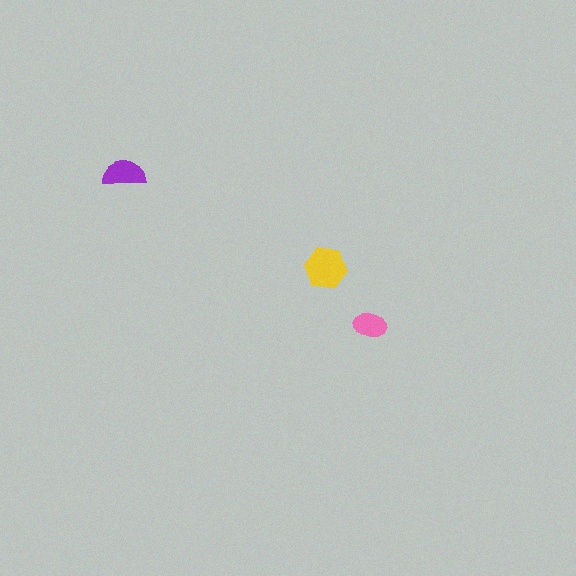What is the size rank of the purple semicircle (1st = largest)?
2nd.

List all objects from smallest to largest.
The pink ellipse, the purple semicircle, the yellow hexagon.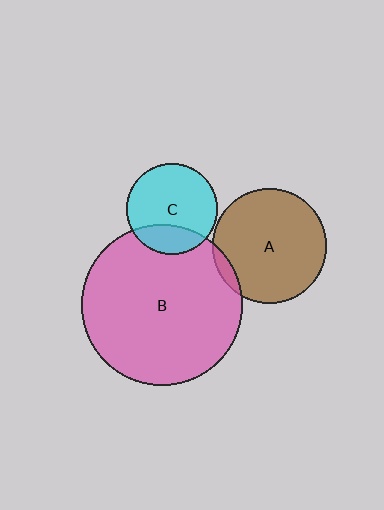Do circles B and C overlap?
Yes.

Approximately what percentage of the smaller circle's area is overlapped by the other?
Approximately 25%.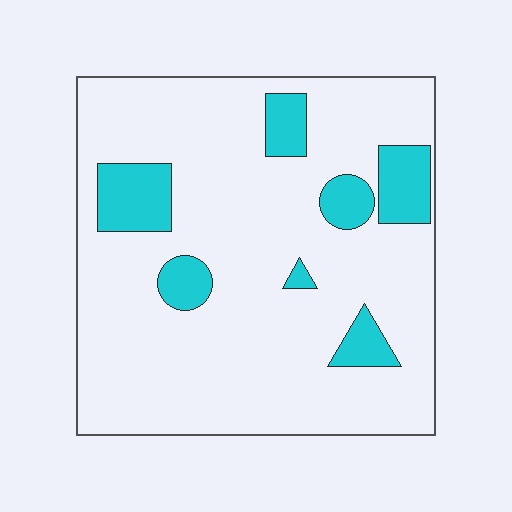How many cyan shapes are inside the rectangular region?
7.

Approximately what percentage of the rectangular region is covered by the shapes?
Approximately 15%.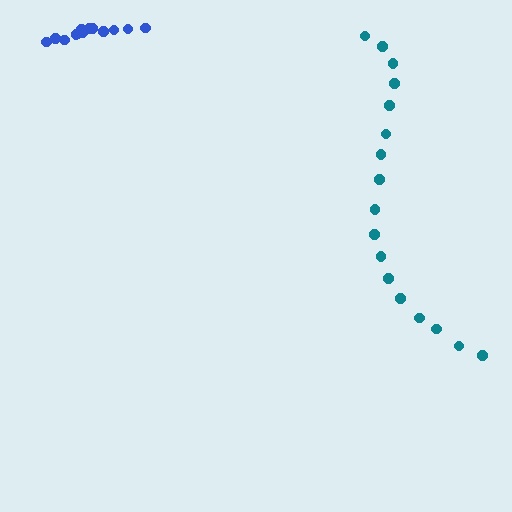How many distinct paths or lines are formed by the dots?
There are 2 distinct paths.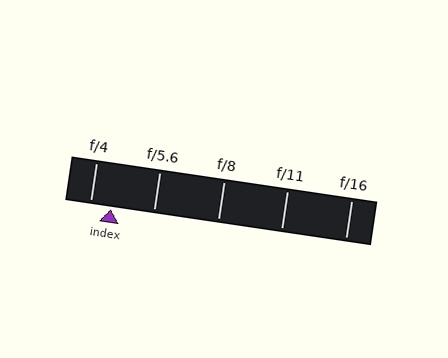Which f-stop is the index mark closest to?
The index mark is closest to f/4.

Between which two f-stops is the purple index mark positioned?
The index mark is between f/4 and f/5.6.